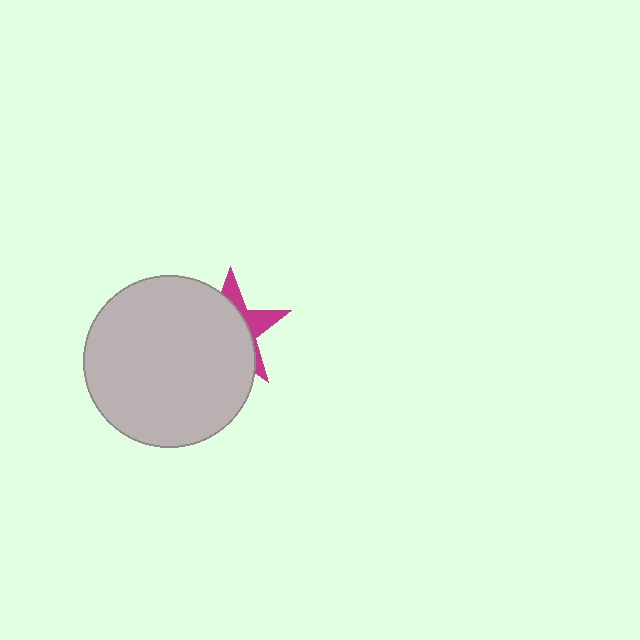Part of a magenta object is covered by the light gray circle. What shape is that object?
It is a star.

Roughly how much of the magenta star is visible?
A small part of it is visible (roughly 31%).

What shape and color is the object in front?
The object in front is a light gray circle.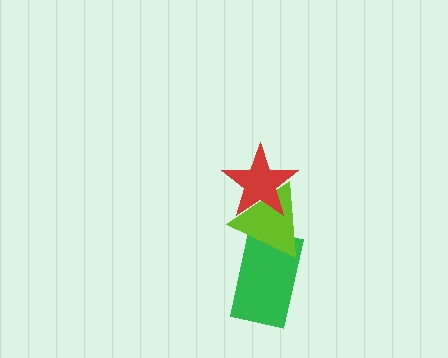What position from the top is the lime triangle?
The lime triangle is 2nd from the top.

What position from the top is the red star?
The red star is 1st from the top.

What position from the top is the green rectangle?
The green rectangle is 3rd from the top.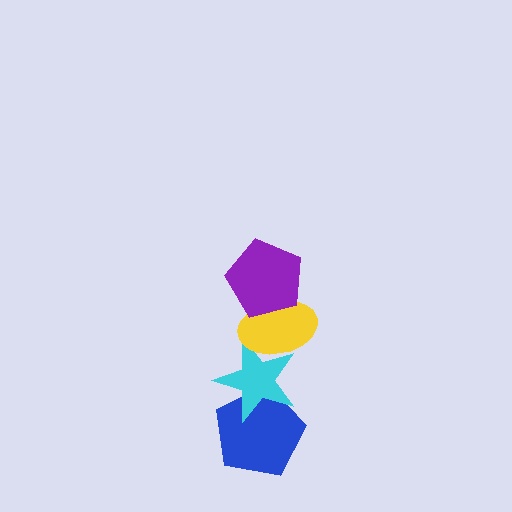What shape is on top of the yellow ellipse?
The purple pentagon is on top of the yellow ellipse.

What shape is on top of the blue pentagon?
The cyan star is on top of the blue pentagon.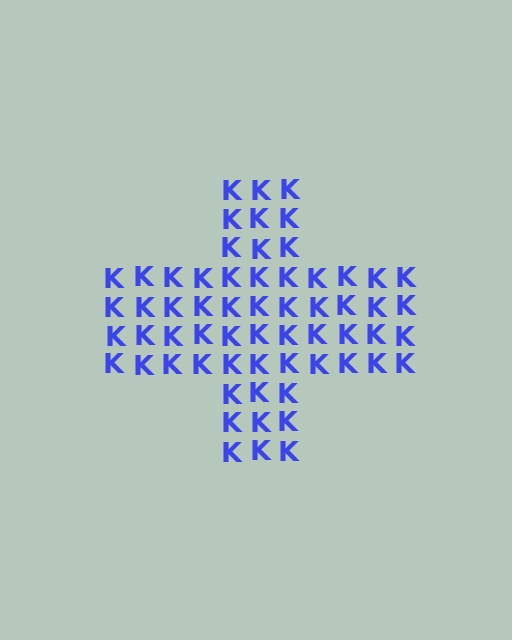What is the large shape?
The large shape is a cross.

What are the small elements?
The small elements are letter K's.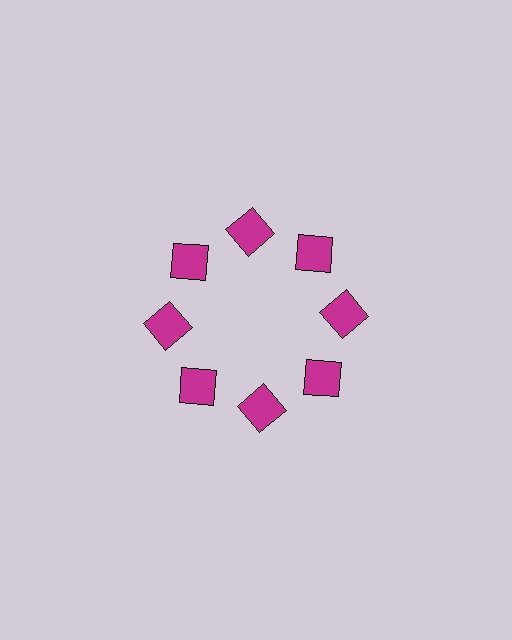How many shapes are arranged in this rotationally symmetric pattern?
There are 8 shapes, arranged in 8 groups of 1.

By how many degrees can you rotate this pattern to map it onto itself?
The pattern maps onto itself every 45 degrees of rotation.